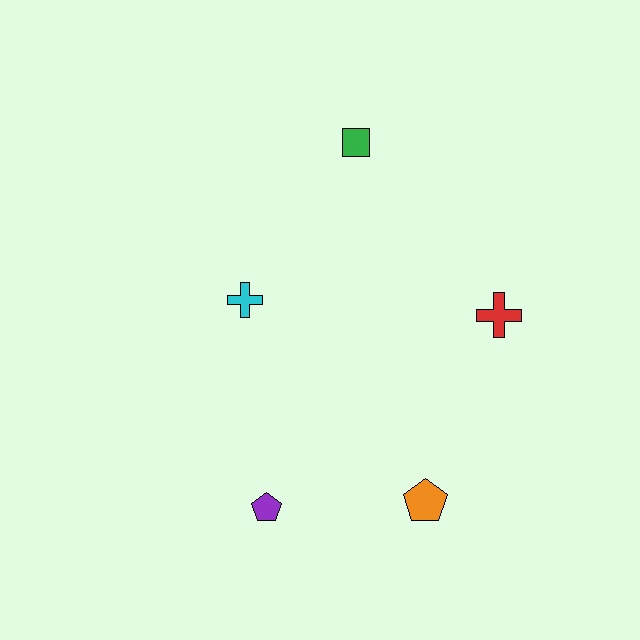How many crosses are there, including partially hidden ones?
There are 2 crosses.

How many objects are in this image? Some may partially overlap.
There are 5 objects.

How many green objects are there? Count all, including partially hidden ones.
There is 1 green object.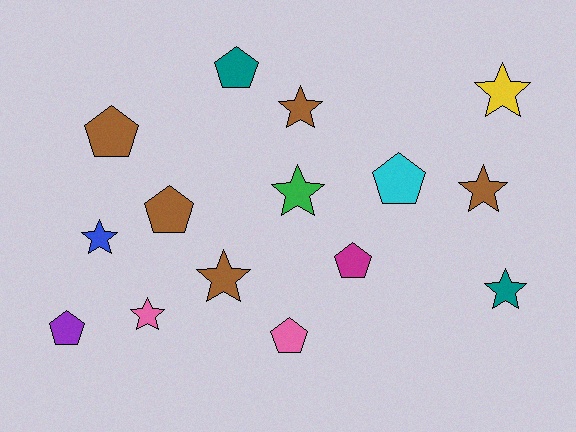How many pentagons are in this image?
There are 7 pentagons.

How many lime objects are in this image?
There are no lime objects.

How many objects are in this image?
There are 15 objects.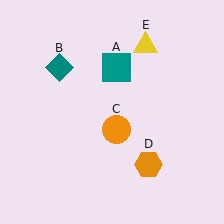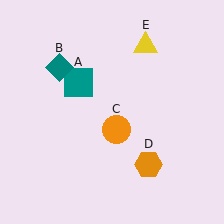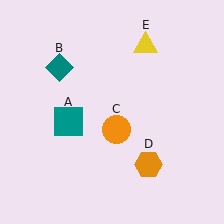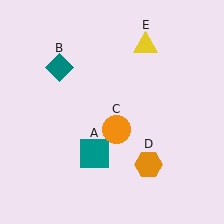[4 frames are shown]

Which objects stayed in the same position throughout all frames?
Teal diamond (object B) and orange circle (object C) and orange hexagon (object D) and yellow triangle (object E) remained stationary.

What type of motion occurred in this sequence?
The teal square (object A) rotated counterclockwise around the center of the scene.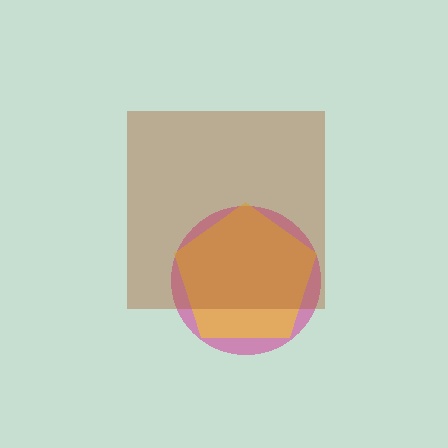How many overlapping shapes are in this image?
There are 3 overlapping shapes in the image.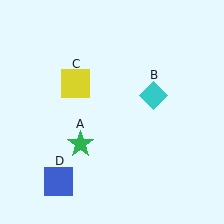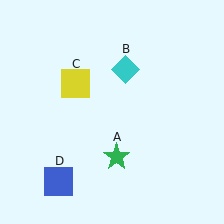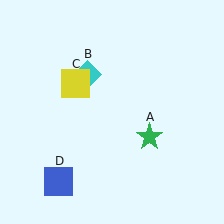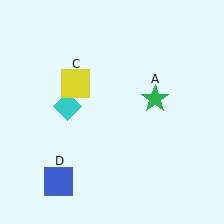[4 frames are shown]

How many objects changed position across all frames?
2 objects changed position: green star (object A), cyan diamond (object B).